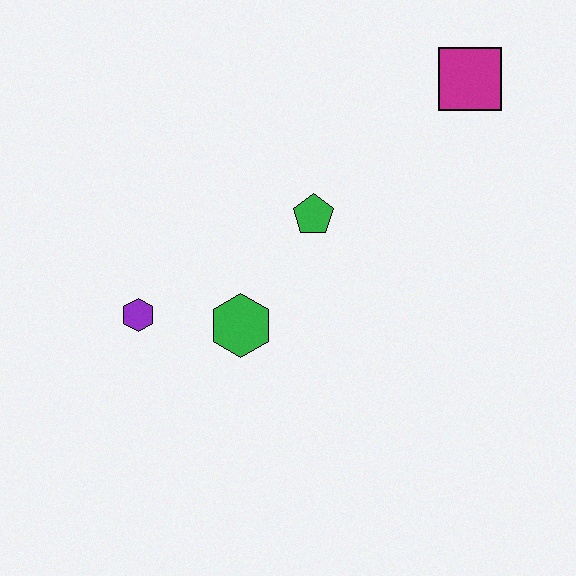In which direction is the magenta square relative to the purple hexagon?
The magenta square is to the right of the purple hexagon.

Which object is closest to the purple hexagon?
The green hexagon is closest to the purple hexagon.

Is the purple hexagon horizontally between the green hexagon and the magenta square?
No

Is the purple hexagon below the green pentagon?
Yes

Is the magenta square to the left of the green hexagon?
No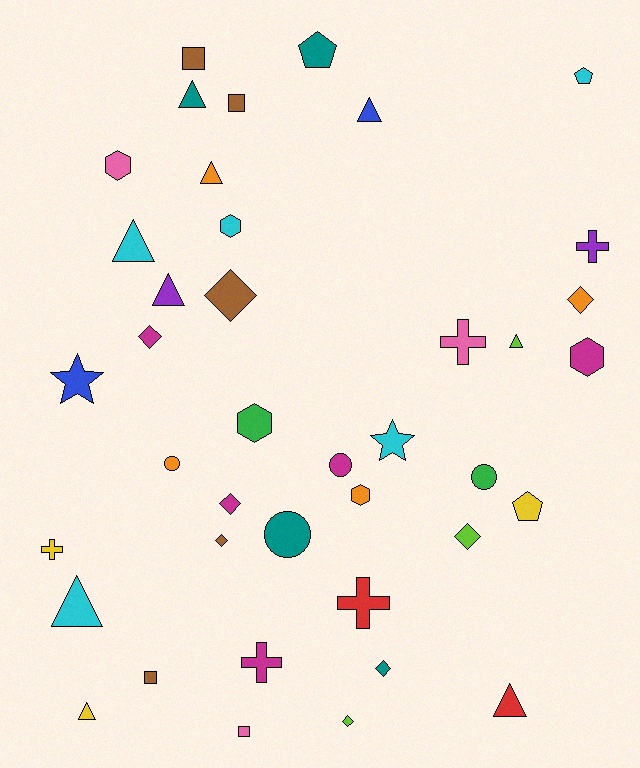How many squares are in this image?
There are 4 squares.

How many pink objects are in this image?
There are 3 pink objects.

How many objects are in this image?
There are 40 objects.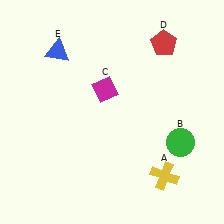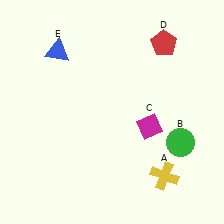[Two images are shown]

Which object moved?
The magenta diamond (C) moved right.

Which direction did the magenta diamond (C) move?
The magenta diamond (C) moved right.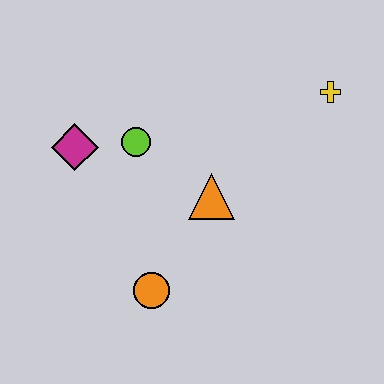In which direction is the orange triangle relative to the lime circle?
The orange triangle is to the right of the lime circle.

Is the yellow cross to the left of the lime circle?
No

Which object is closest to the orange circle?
The orange triangle is closest to the orange circle.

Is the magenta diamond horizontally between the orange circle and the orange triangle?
No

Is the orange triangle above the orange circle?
Yes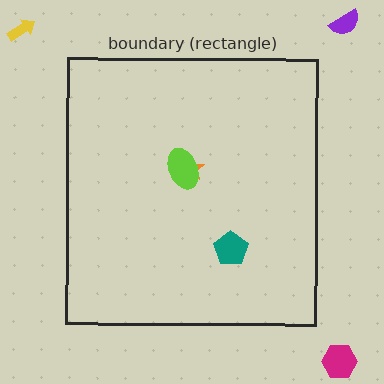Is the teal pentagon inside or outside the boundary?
Inside.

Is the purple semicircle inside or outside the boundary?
Outside.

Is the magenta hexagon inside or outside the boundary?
Outside.